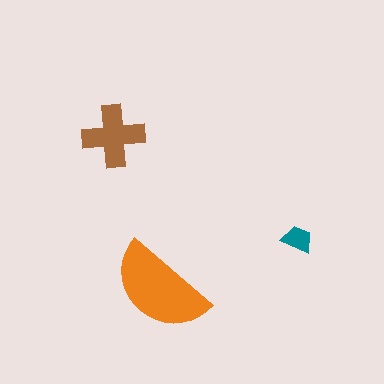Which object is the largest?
The orange semicircle.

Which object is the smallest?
The teal trapezoid.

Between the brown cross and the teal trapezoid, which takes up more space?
The brown cross.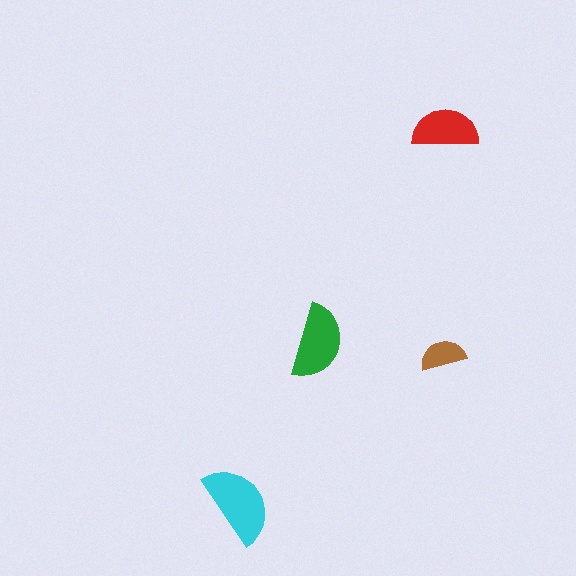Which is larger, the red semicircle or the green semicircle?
The green one.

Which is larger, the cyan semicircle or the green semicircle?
The cyan one.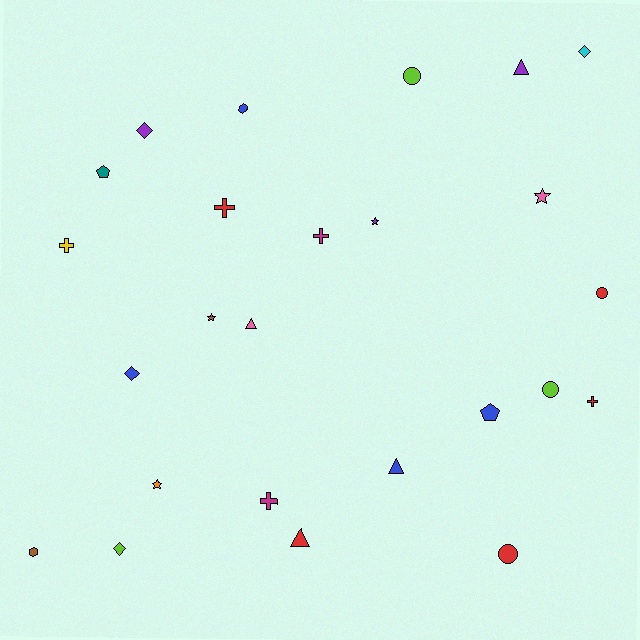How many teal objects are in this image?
There is 1 teal object.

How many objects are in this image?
There are 25 objects.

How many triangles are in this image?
There are 4 triangles.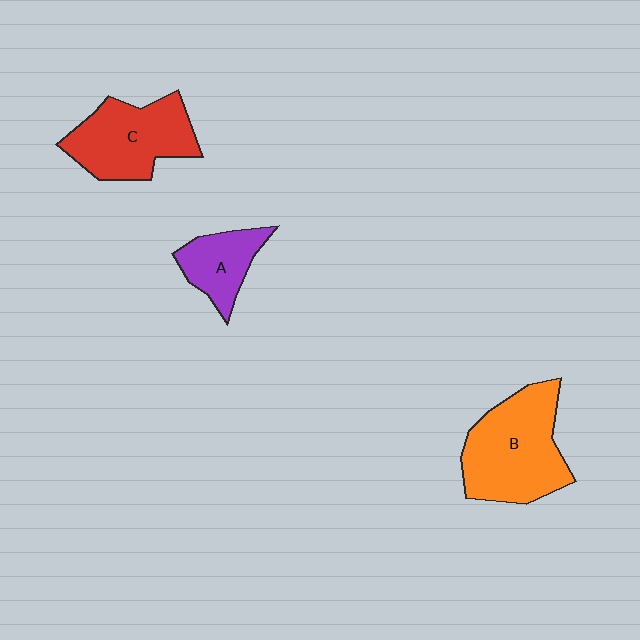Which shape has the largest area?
Shape B (orange).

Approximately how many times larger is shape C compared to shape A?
Approximately 1.7 times.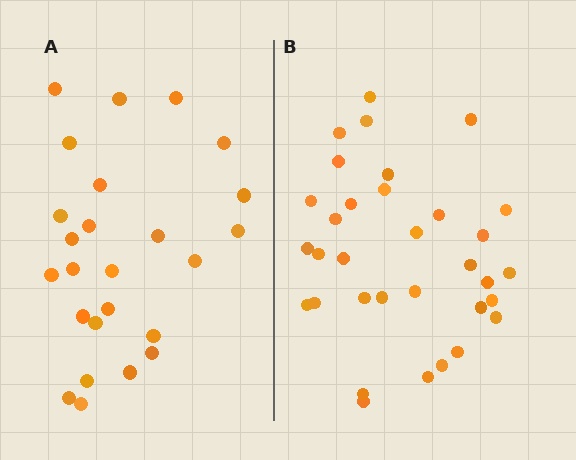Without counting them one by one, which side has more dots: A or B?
Region B (the right region) has more dots.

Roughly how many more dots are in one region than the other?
Region B has roughly 8 or so more dots than region A.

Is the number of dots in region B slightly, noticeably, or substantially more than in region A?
Region B has noticeably more, but not dramatically so. The ratio is roughly 1.3 to 1.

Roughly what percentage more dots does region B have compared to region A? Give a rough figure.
About 30% more.